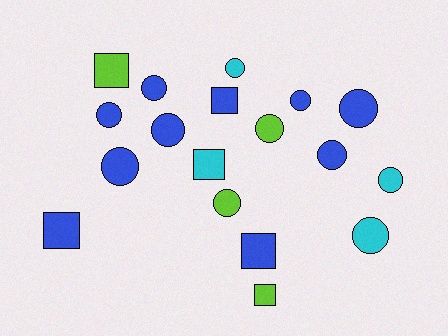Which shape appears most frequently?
Circle, with 12 objects.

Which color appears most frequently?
Blue, with 10 objects.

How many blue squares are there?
There are 3 blue squares.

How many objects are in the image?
There are 18 objects.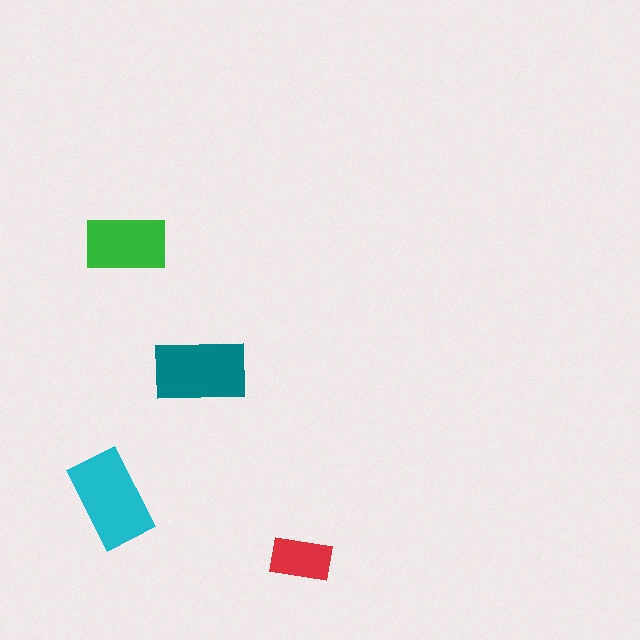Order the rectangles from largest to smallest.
the cyan one, the teal one, the green one, the red one.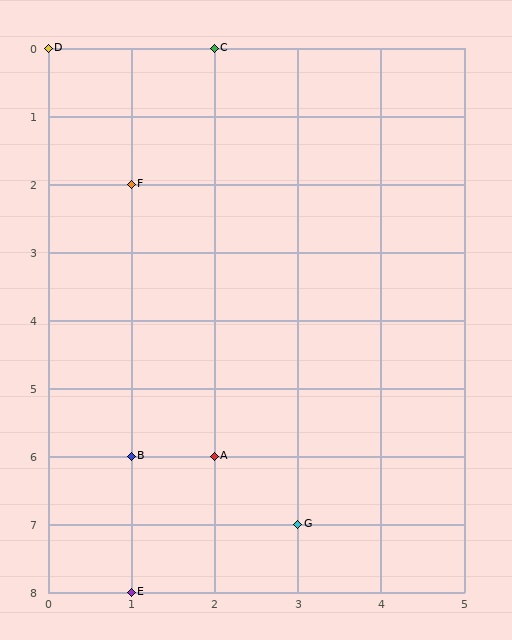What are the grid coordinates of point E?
Point E is at grid coordinates (1, 8).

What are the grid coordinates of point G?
Point G is at grid coordinates (3, 7).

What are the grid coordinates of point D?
Point D is at grid coordinates (0, 0).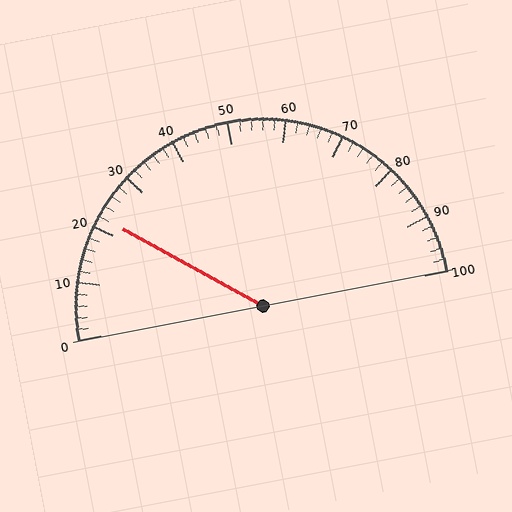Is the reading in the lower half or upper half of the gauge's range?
The reading is in the lower half of the range (0 to 100).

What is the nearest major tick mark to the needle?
The nearest major tick mark is 20.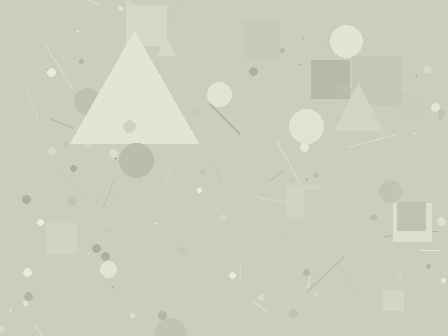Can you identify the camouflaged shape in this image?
The camouflaged shape is a triangle.